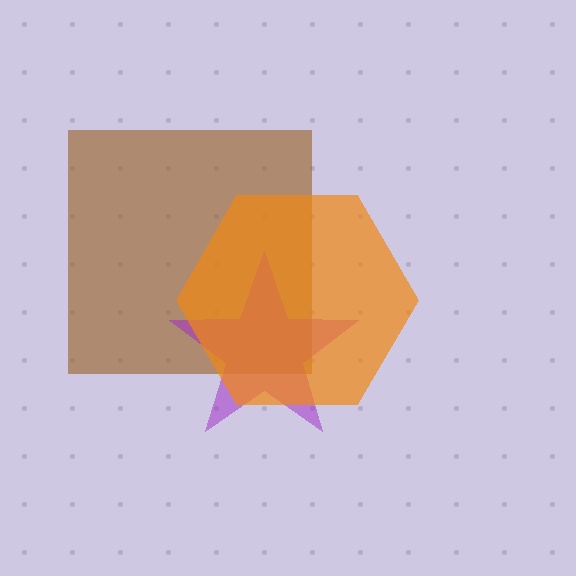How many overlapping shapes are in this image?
There are 3 overlapping shapes in the image.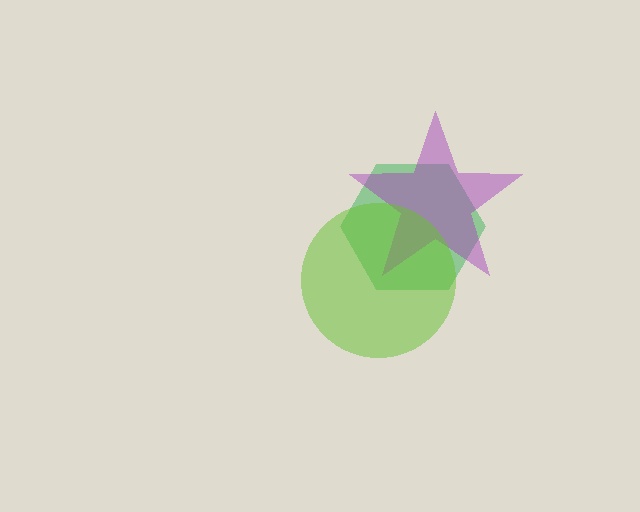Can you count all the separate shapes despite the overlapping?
Yes, there are 3 separate shapes.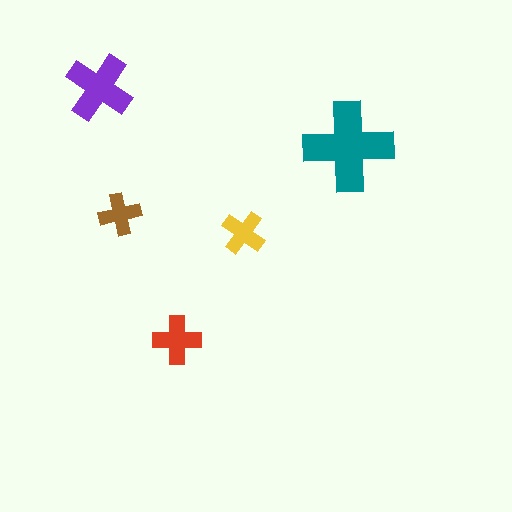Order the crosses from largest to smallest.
the teal one, the purple one, the red one, the yellow one, the brown one.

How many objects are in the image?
There are 5 objects in the image.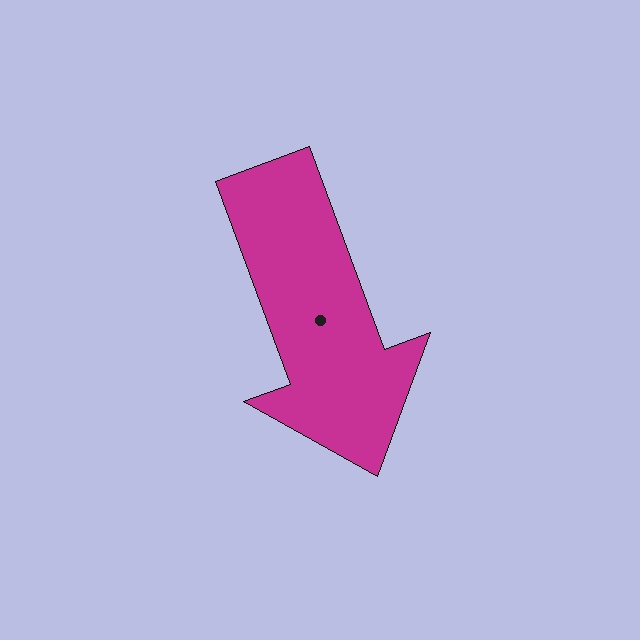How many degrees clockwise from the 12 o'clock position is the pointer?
Approximately 160 degrees.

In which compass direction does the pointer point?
South.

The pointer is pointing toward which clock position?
Roughly 5 o'clock.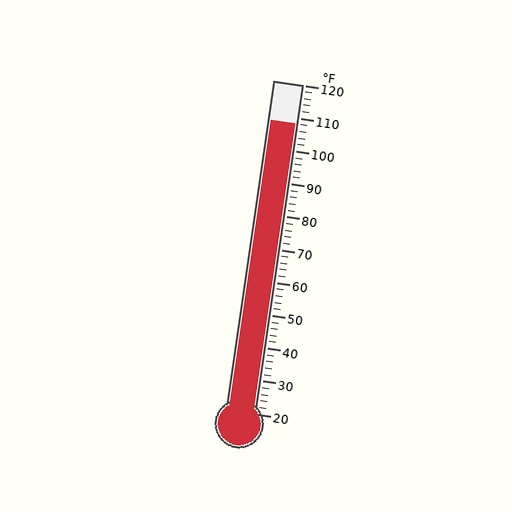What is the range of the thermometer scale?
The thermometer scale ranges from 20°F to 120°F.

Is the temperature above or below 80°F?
The temperature is above 80°F.